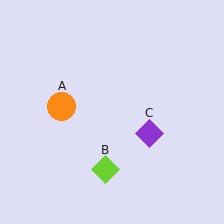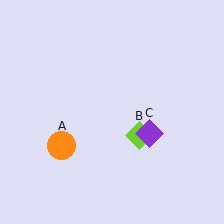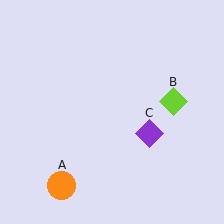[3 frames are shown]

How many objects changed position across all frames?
2 objects changed position: orange circle (object A), lime diamond (object B).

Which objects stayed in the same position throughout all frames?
Purple diamond (object C) remained stationary.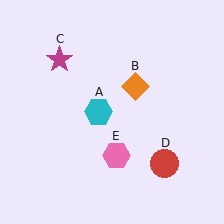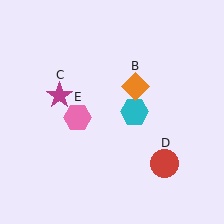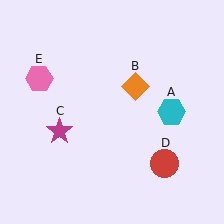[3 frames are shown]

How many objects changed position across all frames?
3 objects changed position: cyan hexagon (object A), magenta star (object C), pink hexagon (object E).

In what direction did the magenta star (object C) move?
The magenta star (object C) moved down.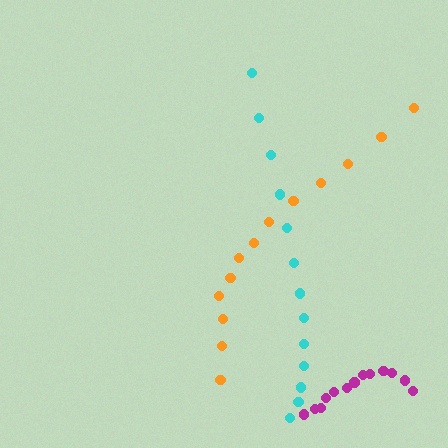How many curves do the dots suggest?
There are 3 distinct paths.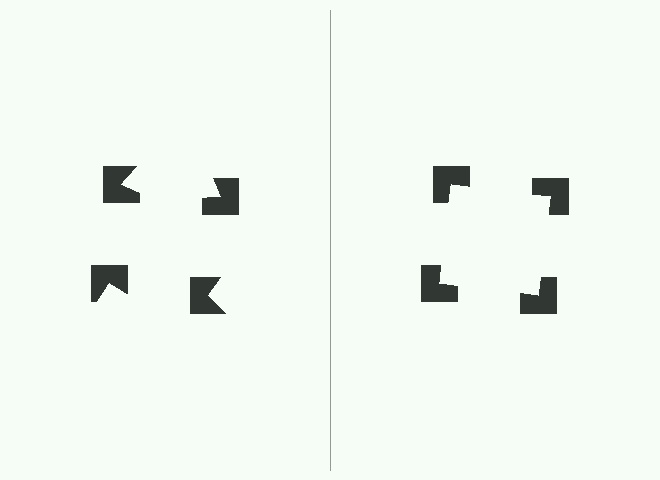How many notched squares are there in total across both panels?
8 — 4 on each side.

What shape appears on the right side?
An illusory square.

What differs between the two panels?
The notched squares are positioned identically on both sides; only the wedge orientations differ. On the right they align to a square; on the left they are misaligned.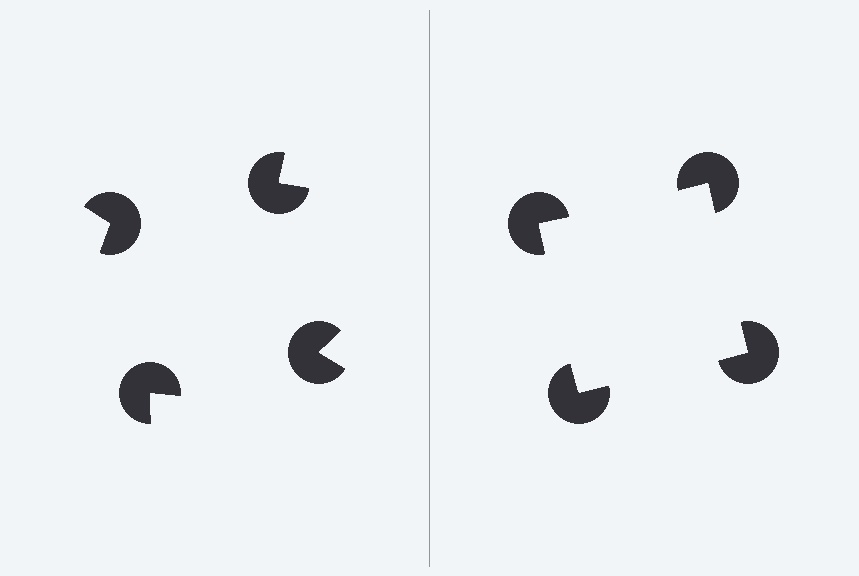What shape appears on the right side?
An illusory square.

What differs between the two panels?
The pac-man discs are positioned identically on both sides; only the wedge orientations differ. On the right they align to a square; on the left they are misaligned.